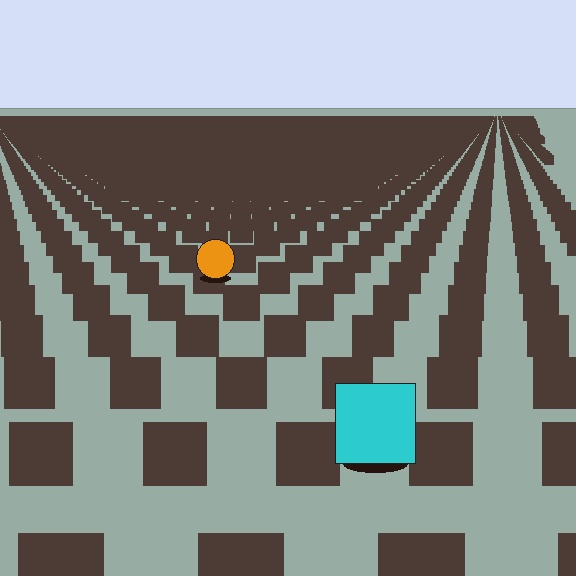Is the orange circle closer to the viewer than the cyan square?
No. The cyan square is closer — you can tell from the texture gradient: the ground texture is coarser near it.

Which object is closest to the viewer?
The cyan square is closest. The texture marks near it are larger and more spread out.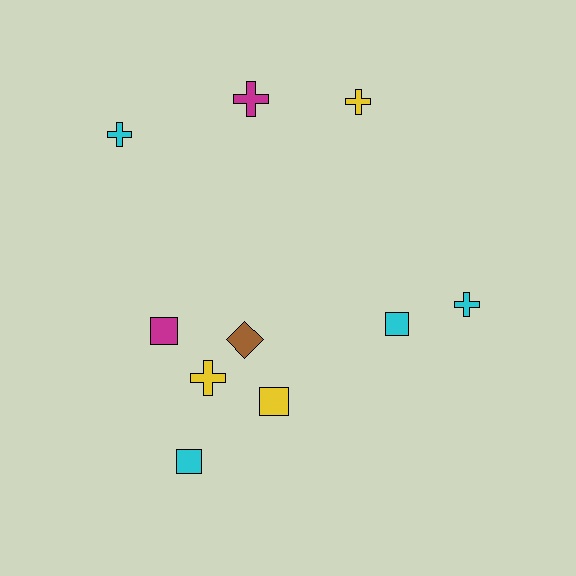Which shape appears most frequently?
Cross, with 5 objects.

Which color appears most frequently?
Cyan, with 4 objects.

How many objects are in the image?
There are 10 objects.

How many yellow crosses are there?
There are 2 yellow crosses.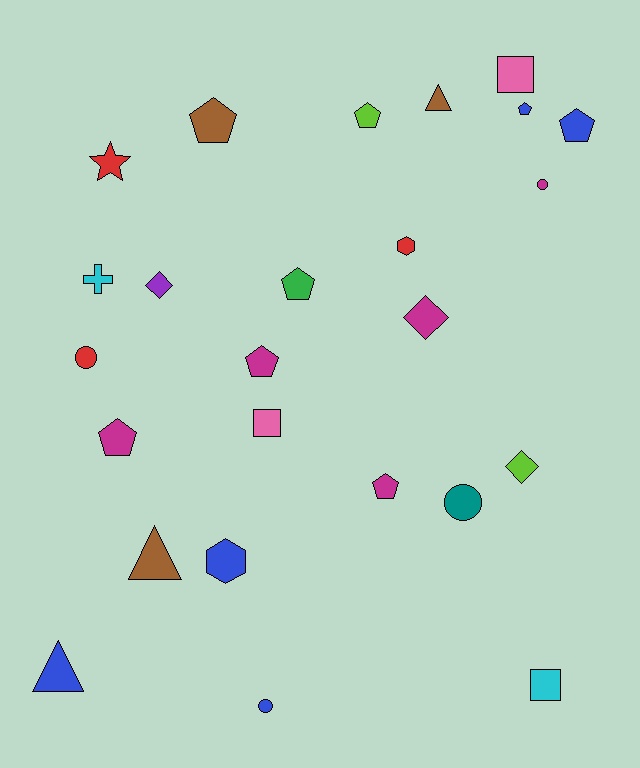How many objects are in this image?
There are 25 objects.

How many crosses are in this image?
There is 1 cross.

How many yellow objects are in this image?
There are no yellow objects.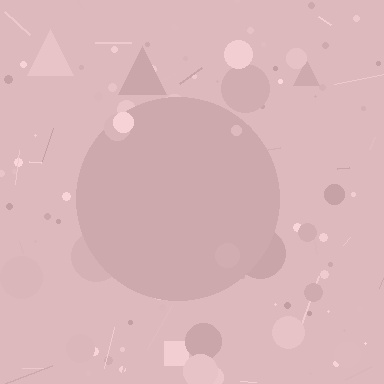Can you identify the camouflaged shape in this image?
The camouflaged shape is a circle.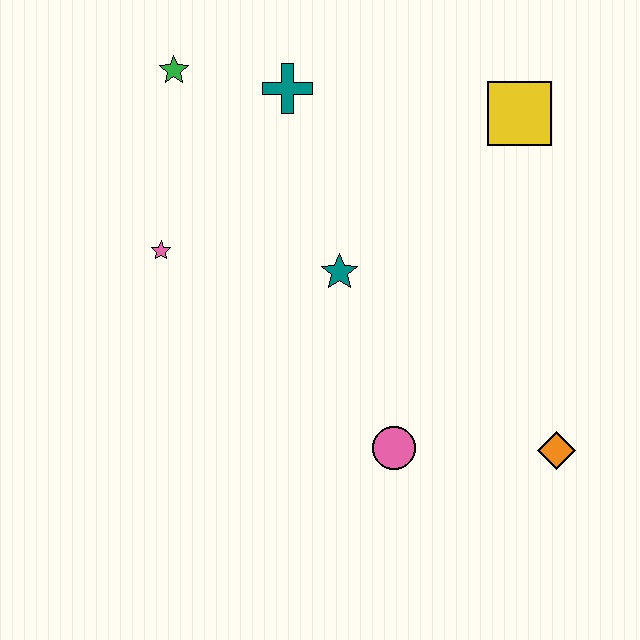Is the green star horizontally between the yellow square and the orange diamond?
No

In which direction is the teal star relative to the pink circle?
The teal star is above the pink circle.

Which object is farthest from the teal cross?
The orange diamond is farthest from the teal cross.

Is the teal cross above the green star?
No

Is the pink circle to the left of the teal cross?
No